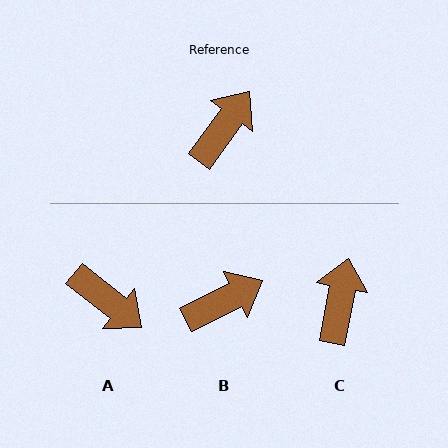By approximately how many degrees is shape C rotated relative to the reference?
Approximately 25 degrees counter-clockwise.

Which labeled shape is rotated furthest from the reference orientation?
A, about 92 degrees away.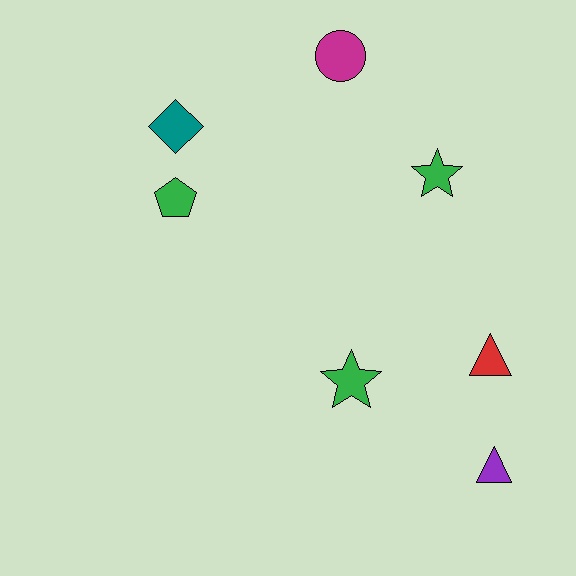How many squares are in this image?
There are no squares.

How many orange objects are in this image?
There are no orange objects.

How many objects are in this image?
There are 7 objects.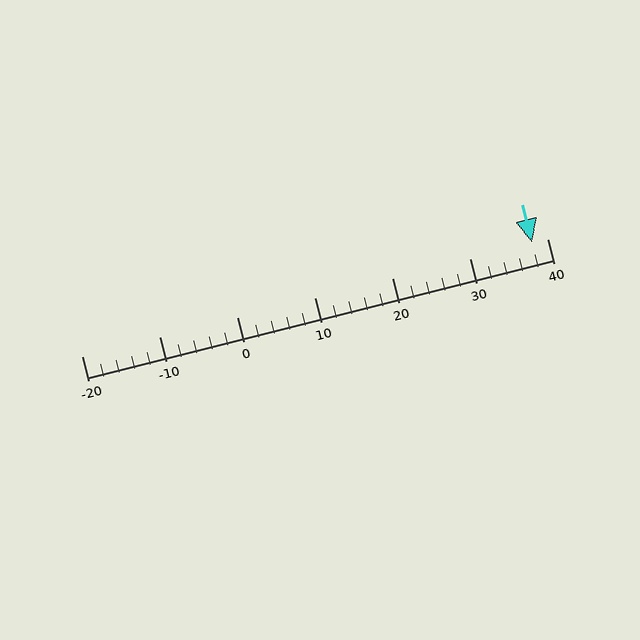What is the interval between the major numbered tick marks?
The major tick marks are spaced 10 units apart.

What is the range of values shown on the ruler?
The ruler shows values from -20 to 40.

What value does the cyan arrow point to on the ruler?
The cyan arrow points to approximately 38.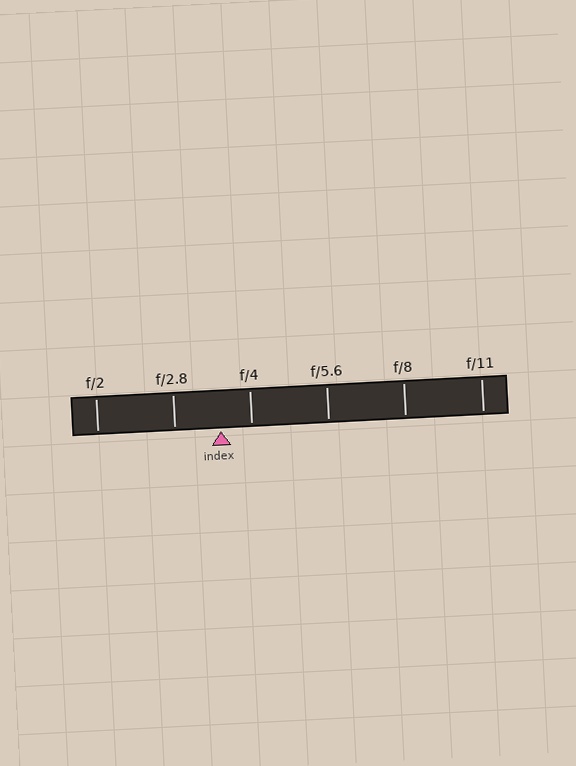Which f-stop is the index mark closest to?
The index mark is closest to f/4.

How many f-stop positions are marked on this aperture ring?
There are 6 f-stop positions marked.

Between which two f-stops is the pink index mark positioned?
The index mark is between f/2.8 and f/4.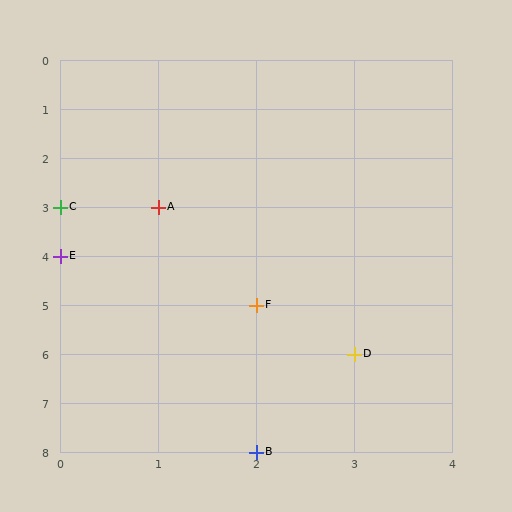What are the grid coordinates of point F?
Point F is at grid coordinates (2, 5).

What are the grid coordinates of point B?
Point B is at grid coordinates (2, 8).